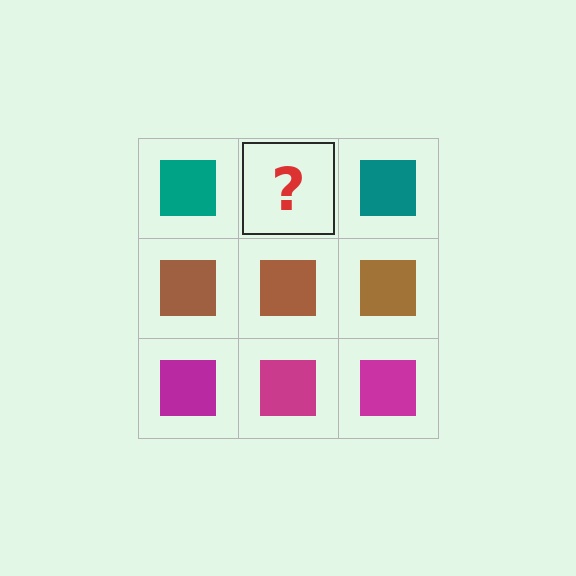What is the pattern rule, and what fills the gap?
The rule is that each row has a consistent color. The gap should be filled with a teal square.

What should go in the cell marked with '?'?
The missing cell should contain a teal square.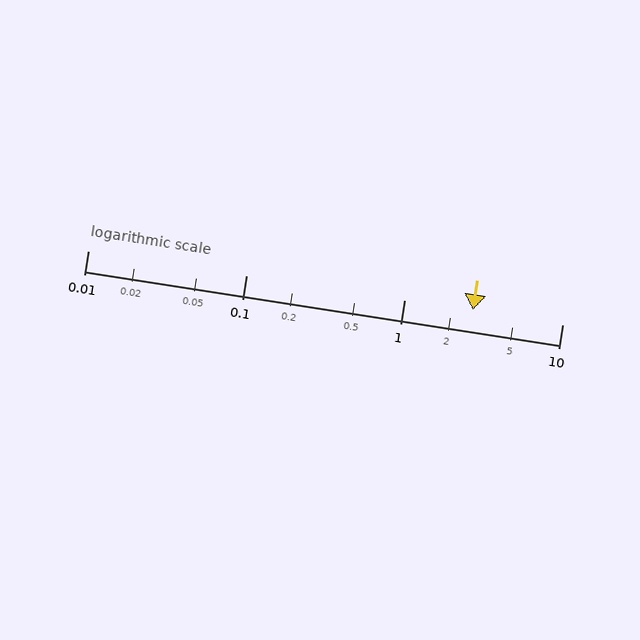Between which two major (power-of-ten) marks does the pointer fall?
The pointer is between 1 and 10.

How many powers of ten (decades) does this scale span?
The scale spans 3 decades, from 0.01 to 10.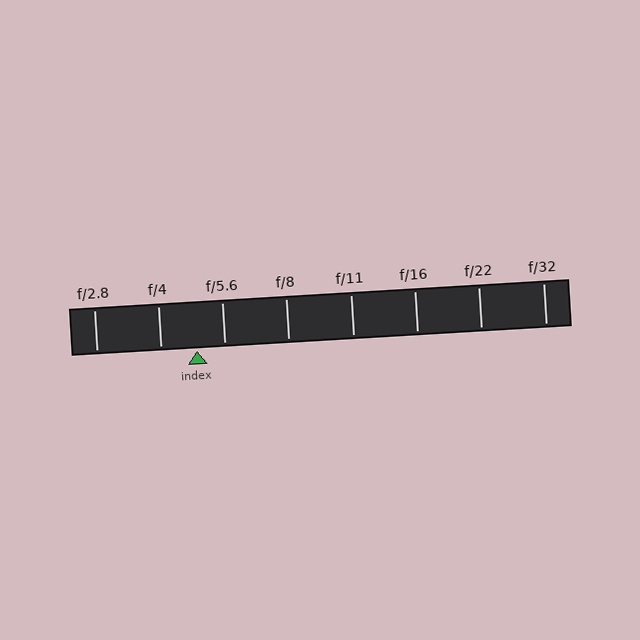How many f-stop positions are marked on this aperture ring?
There are 8 f-stop positions marked.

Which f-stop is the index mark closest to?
The index mark is closest to f/5.6.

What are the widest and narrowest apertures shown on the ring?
The widest aperture shown is f/2.8 and the narrowest is f/32.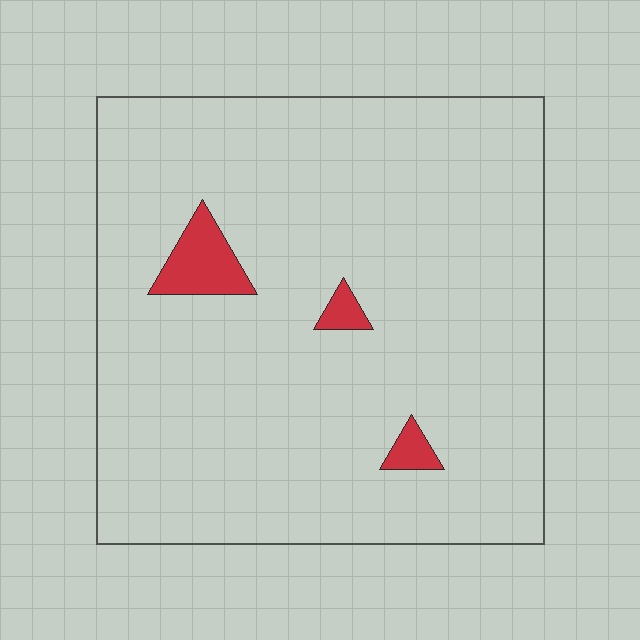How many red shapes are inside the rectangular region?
3.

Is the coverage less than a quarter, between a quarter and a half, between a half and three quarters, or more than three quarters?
Less than a quarter.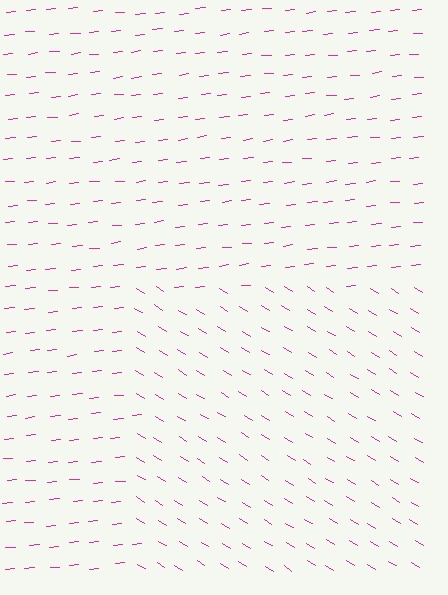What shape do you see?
I see a rectangle.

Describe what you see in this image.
The image is filled with small magenta line segments. A rectangle region in the image has lines oriented differently from the surrounding lines, creating a visible texture boundary.